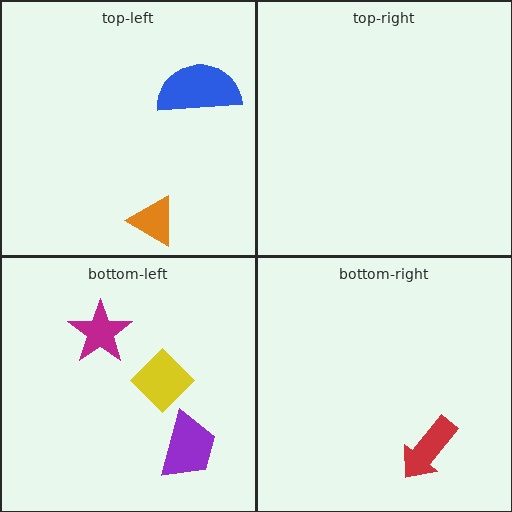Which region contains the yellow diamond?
The bottom-left region.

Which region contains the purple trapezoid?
The bottom-left region.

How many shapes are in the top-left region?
2.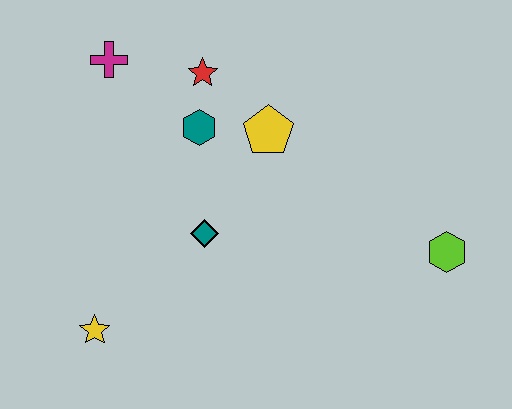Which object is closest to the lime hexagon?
The yellow pentagon is closest to the lime hexagon.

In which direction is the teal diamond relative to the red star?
The teal diamond is below the red star.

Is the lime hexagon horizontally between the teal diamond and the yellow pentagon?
No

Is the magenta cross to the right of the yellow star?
Yes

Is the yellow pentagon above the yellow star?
Yes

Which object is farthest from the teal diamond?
The lime hexagon is farthest from the teal diamond.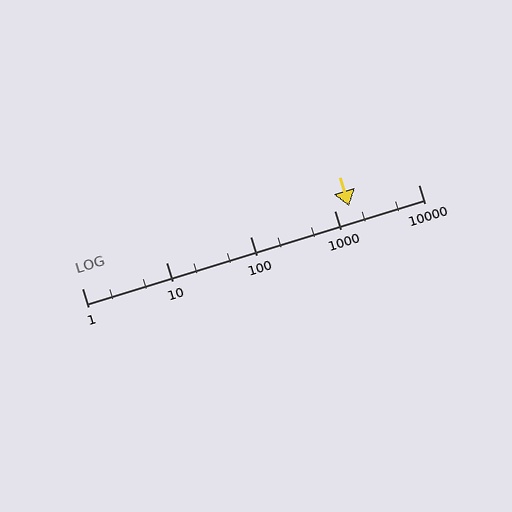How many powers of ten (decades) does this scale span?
The scale spans 4 decades, from 1 to 10000.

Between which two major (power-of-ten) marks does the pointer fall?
The pointer is between 1000 and 10000.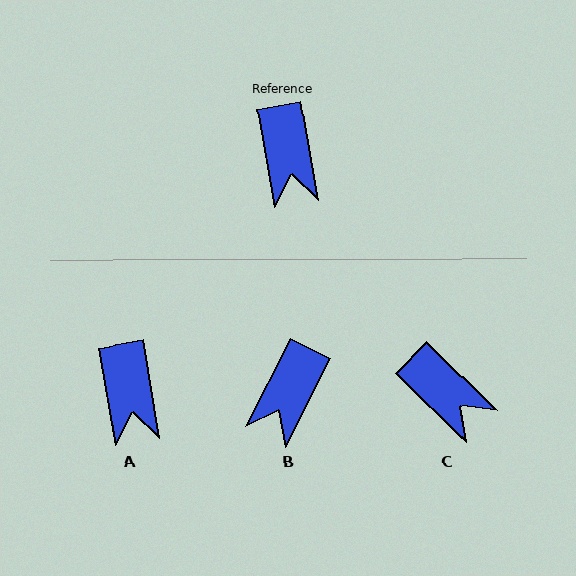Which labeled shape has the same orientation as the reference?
A.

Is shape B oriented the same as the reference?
No, it is off by about 37 degrees.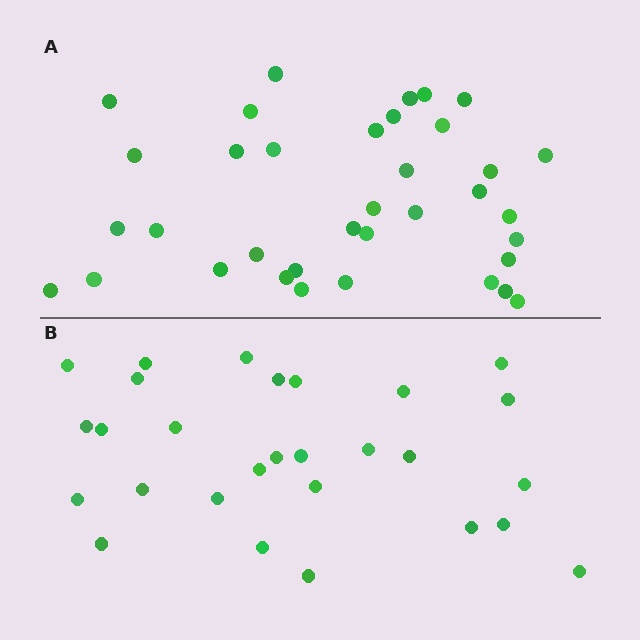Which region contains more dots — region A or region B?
Region A (the top region) has more dots.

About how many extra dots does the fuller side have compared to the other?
Region A has roughly 8 or so more dots than region B.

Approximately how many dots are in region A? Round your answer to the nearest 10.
About 40 dots. (The exact count is 36, which rounds to 40.)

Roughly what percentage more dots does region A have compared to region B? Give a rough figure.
About 30% more.